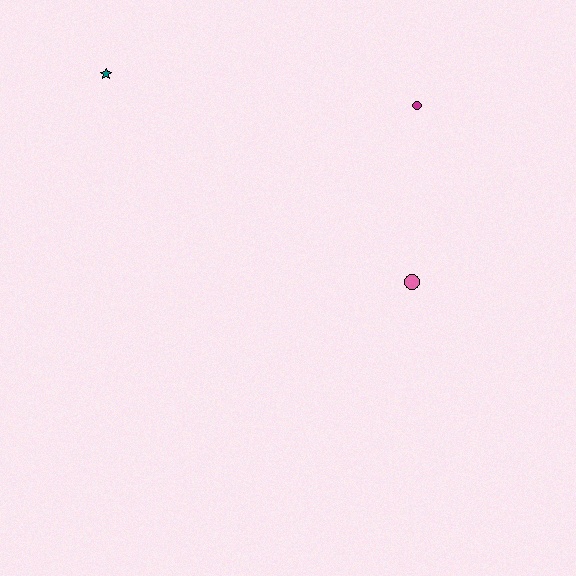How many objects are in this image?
There are 3 objects.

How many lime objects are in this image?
There are no lime objects.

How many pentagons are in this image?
There are no pentagons.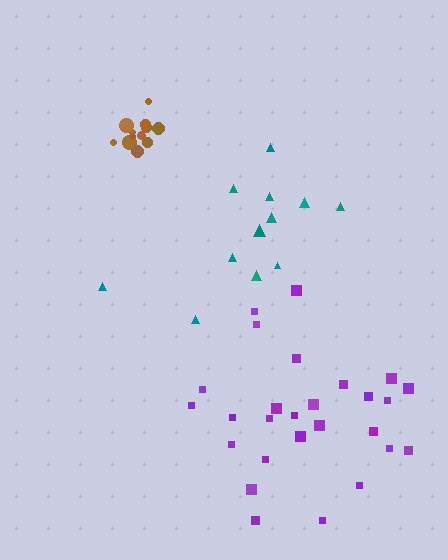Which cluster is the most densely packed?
Brown.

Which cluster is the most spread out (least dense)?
Teal.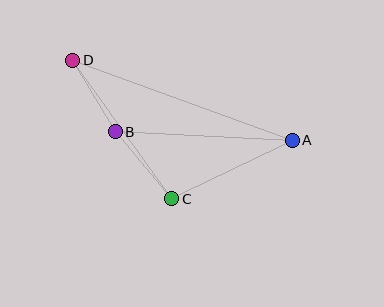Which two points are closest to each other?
Points B and D are closest to each other.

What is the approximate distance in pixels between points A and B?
The distance between A and B is approximately 177 pixels.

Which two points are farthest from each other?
Points A and D are farthest from each other.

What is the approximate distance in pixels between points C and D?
The distance between C and D is approximately 171 pixels.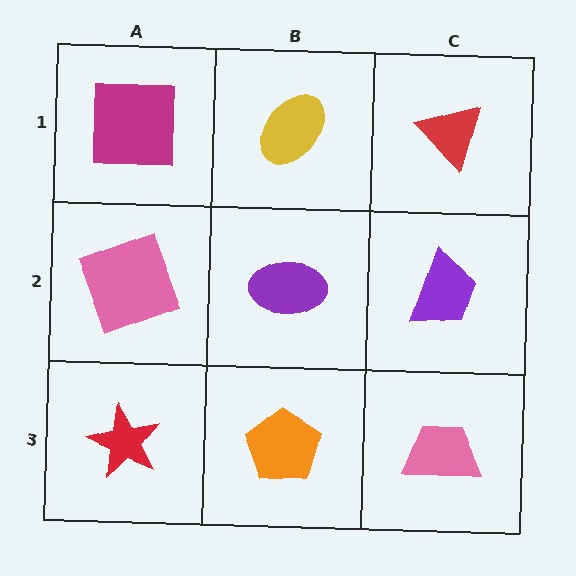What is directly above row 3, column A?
A pink square.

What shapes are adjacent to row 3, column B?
A purple ellipse (row 2, column B), a red star (row 3, column A), a pink trapezoid (row 3, column C).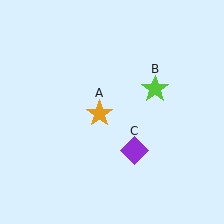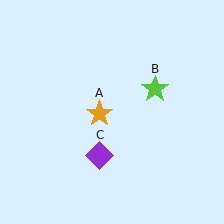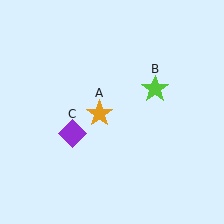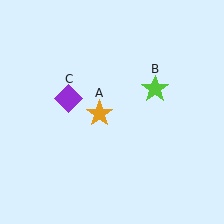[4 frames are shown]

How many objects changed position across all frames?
1 object changed position: purple diamond (object C).